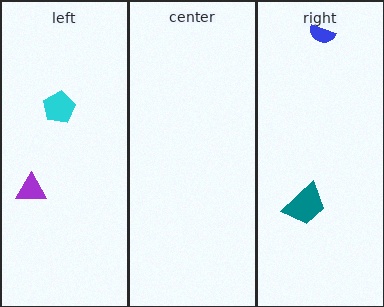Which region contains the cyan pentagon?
The left region.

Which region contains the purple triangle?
The left region.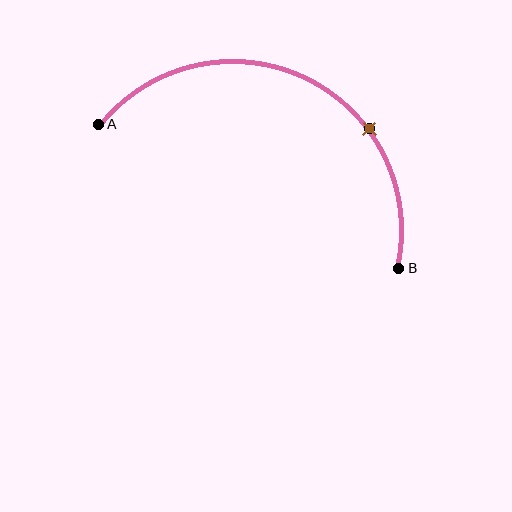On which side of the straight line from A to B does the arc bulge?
The arc bulges above the straight line connecting A and B.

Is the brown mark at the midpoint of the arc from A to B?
No. The brown mark lies on the arc but is closer to endpoint B. The arc midpoint would be at the point on the curve equidistant along the arc from both A and B.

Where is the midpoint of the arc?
The arc midpoint is the point on the curve farthest from the straight line joining A and B. It sits above that line.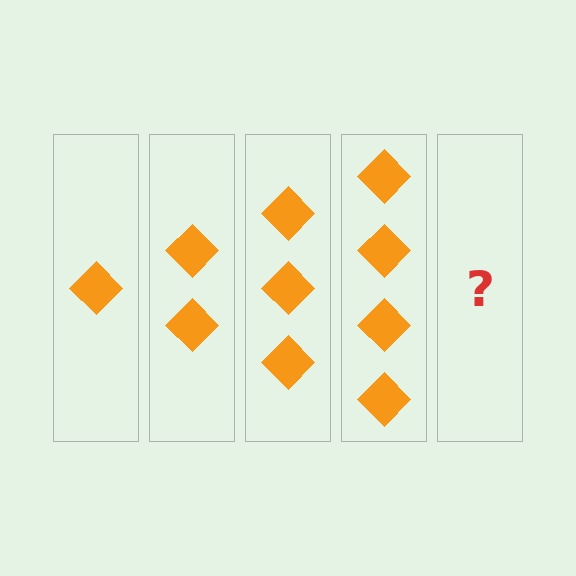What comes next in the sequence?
The next element should be 5 diamonds.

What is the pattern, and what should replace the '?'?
The pattern is that each step adds one more diamond. The '?' should be 5 diamonds.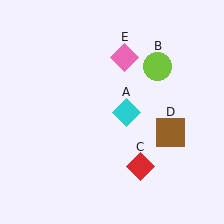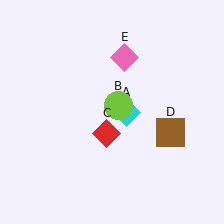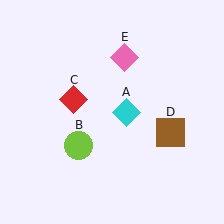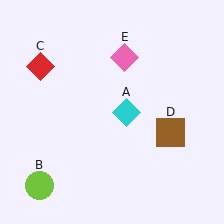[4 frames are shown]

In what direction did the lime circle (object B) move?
The lime circle (object B) moved down and to the left.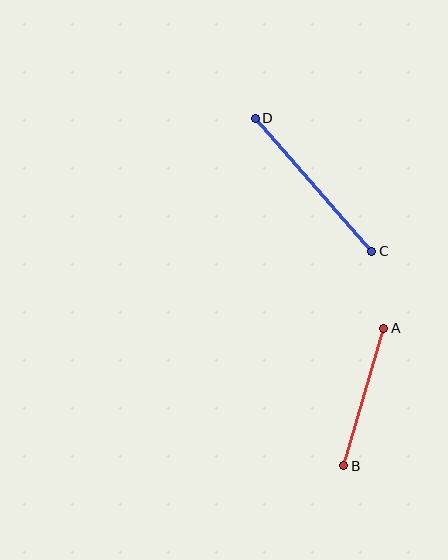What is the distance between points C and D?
The distance is approximately 177 pixels.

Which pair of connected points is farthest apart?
Points C and D are farthest apart.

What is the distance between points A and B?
The distance is approximately 143 pixels.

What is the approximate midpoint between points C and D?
The midpoint is at approximately (313, 185) pixels.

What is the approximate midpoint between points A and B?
The midpoint is at approximately (364, 397) pixels.